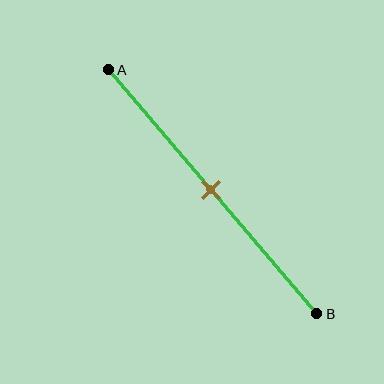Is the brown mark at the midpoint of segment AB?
Yes, the mark is approximately at the midpoint.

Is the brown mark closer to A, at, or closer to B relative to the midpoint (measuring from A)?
The brown mark is approximately at the midpoint of segment AB.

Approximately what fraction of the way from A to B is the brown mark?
The brown mark is approximately 50% of the way from A to B.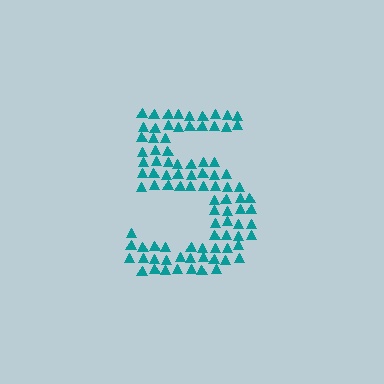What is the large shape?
The large shape is the digit 5.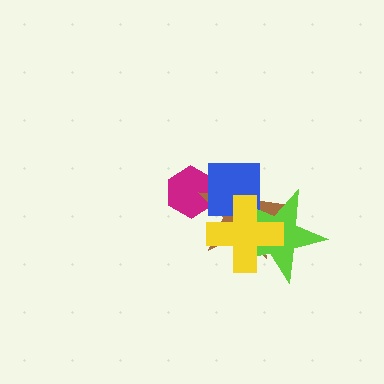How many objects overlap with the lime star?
3 objects overlap with the lime star.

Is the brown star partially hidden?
Yes, it is partially covered by another shape.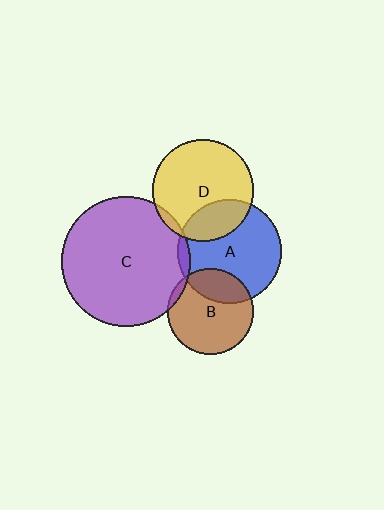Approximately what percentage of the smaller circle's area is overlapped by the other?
Approximately 25%.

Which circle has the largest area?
Circle C (purple).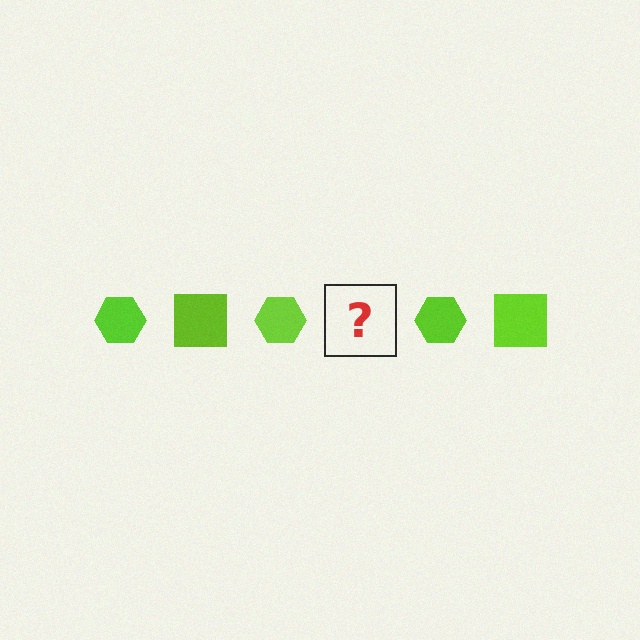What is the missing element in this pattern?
The missing element is a lime square.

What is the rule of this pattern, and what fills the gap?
The rule is that the pattern cycles through hexagon, square shapes in lime. The gap should be filled with a lime square.